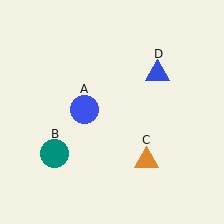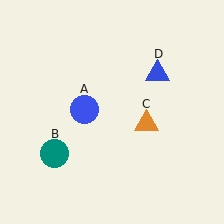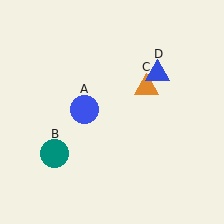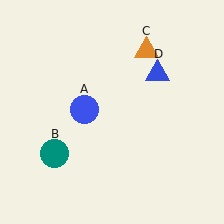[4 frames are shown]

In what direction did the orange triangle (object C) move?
The orange triangle (object C) moved up.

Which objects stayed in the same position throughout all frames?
Blue circle (object A) and teal circle (object B) and blue triangle (object D) remained stationary.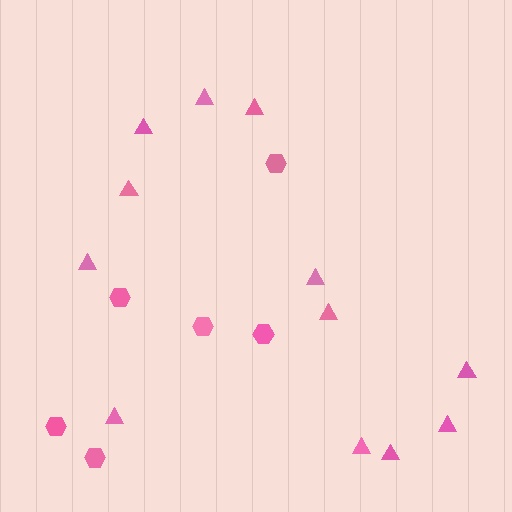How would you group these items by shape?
There are 2 groups: one group of triangles (12) and one group of hexagons (6).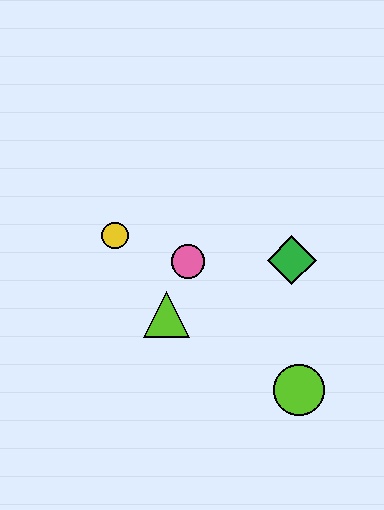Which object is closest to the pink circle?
The lime triangle is closest to the pink circle.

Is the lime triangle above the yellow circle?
No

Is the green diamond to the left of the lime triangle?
No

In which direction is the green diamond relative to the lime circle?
The green diamond is above the lime circle.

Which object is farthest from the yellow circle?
The lime circle is farthest from the yellow circle.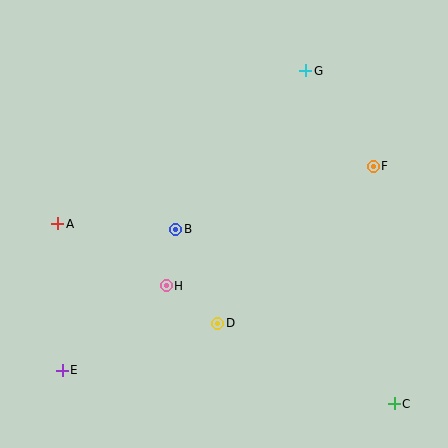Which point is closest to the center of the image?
Point B at (176, 229) is closest to the center.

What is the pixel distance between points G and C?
The distance between G and C is 345 pixels.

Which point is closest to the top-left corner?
Point A is closest to the top-left corner.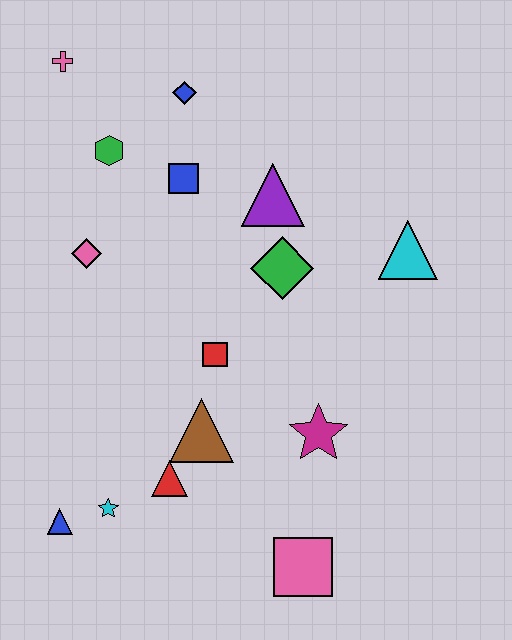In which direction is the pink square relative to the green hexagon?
The pink square is below the green hexagon.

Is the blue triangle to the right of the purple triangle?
No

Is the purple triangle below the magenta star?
No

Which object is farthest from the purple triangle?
The blue triangle is farthest from the purple triangle.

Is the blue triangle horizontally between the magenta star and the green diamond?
No